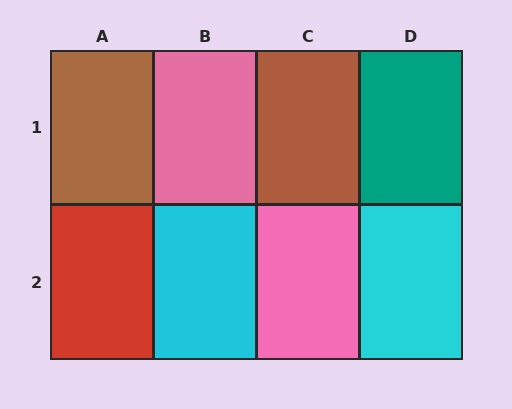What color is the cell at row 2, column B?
Cyan.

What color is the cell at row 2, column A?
Red.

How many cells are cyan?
2 cells are cyan.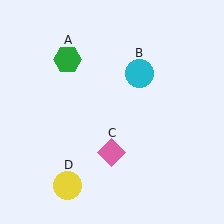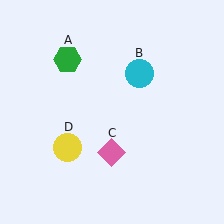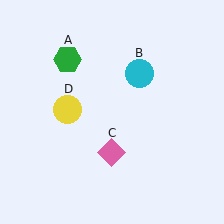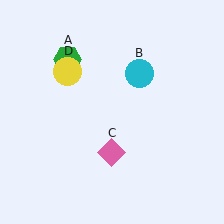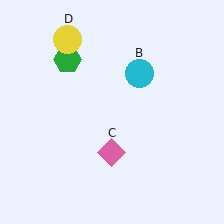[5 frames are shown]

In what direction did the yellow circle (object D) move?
The yellow circle (object D) moved up.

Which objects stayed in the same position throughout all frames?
Green hexagon (object A) and cyan circle (object B) and pink diamond (object C) remained stationary.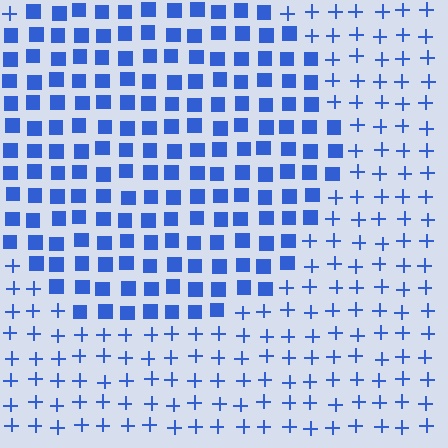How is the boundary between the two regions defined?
The boundary is defined by a change in element shape: squares inside vs. plus signs outside. All elements share the same color and spacing.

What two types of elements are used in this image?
The image uses squares inside the circle region and plus signs outside it.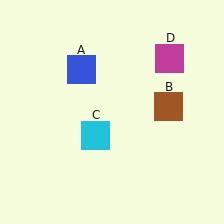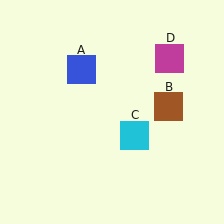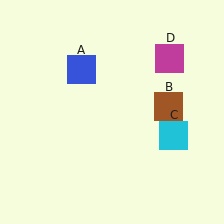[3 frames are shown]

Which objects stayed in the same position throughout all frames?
Blue square (object A) and brown square (object B) and magenta square (object D) remained stationary.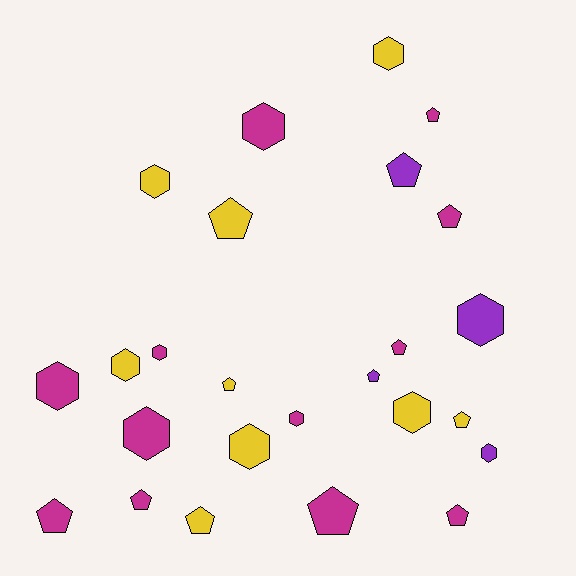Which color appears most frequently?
Magenta, with 12 objects.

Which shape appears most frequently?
Pentagon, with 13 objects.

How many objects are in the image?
There are 25 objects.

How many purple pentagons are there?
There are 2 purple pentagons.